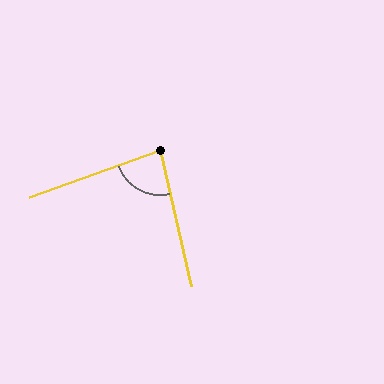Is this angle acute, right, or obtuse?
It is acute.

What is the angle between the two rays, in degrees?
Approximately 83 degrees.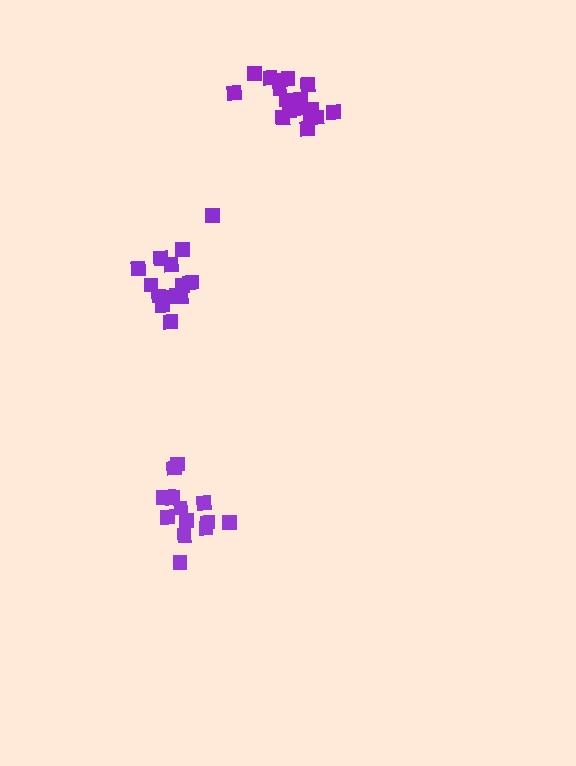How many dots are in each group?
Group 1: 17 dots, Group 2: 14 dots, Group 3: 15 dots (46 total).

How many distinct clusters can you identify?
There are 3 distinct clusters.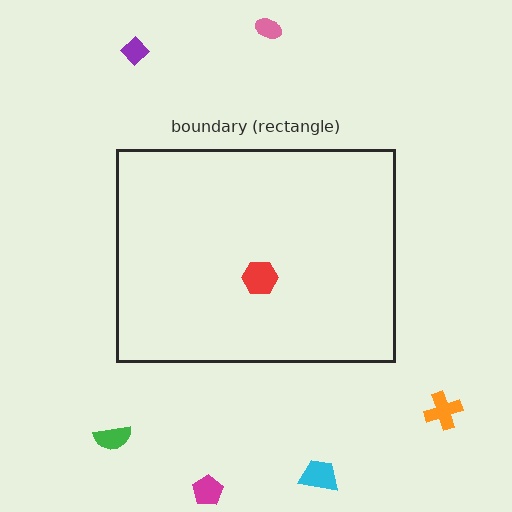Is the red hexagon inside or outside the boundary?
Inside.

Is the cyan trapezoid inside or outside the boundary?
Outside.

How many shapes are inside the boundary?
1 inside, 6 outside.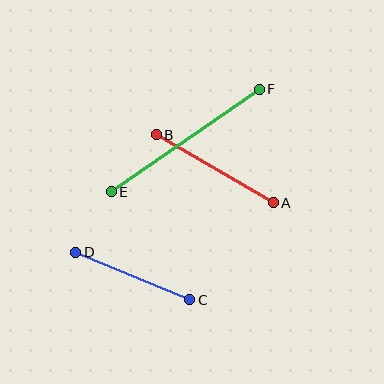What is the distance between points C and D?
The distance is approximately 124 pixels.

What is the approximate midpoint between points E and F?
The midpoint is at approximately (185, 140) pixels.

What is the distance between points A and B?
The distance is approximately 135 pixels.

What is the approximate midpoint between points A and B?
The midpoint is at approximately (215, 169) pixels.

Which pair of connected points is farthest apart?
Points E and F are farthest apart.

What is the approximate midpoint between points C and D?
The midpoint is at approximately (133, 276) pixels.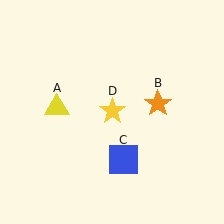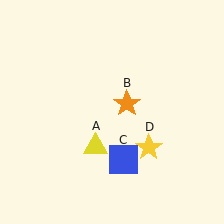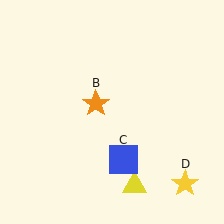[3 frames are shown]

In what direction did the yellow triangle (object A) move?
The yellow triangle (object A) moved down and to the right.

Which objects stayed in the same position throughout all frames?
Blue square (object C) remained stationary.